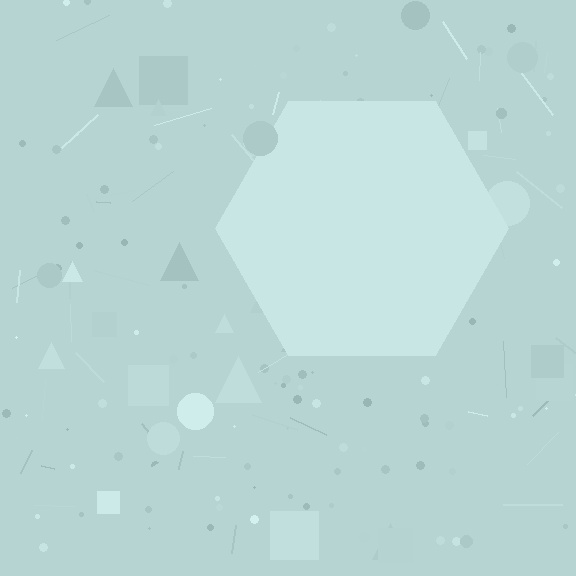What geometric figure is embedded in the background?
A hexagon is embedded in the background.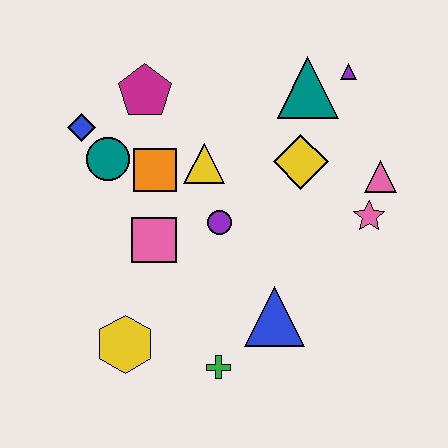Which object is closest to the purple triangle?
The teal triangle is closest to the purple triangle.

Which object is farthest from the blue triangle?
The blue diamond is farthest from the blue triangle.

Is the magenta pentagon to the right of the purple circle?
No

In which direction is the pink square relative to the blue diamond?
The pink square is below the blue diamond.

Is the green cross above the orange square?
No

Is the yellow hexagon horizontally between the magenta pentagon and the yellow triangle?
No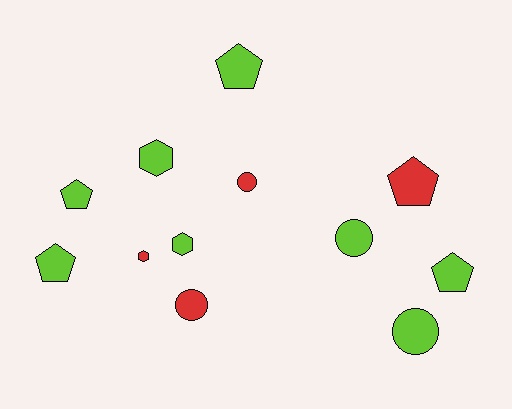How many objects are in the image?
There are 12 objects.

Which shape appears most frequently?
Pentagon, with 5 objects.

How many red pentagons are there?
There is 1 red pentagon.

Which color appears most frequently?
Lime, with 8 objects.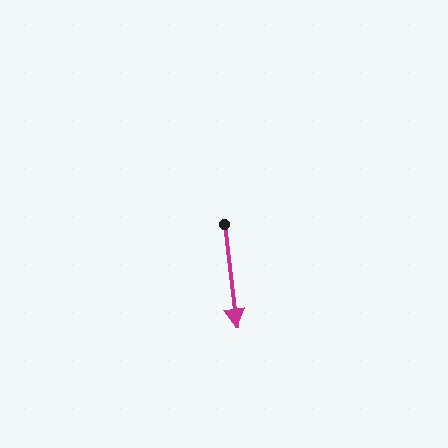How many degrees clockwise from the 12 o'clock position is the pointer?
Approximately 173 degrees.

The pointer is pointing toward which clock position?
Roughly 6 o'clock.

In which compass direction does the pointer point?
South.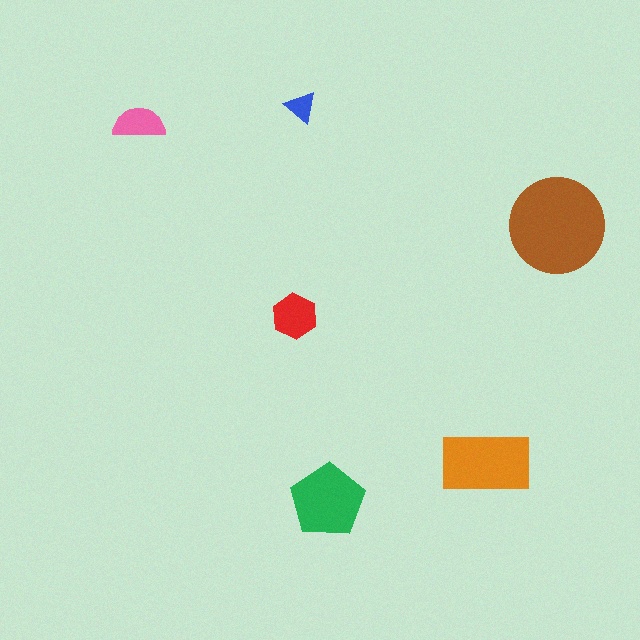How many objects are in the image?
There are 6 objects in the image.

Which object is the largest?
The brown circle.